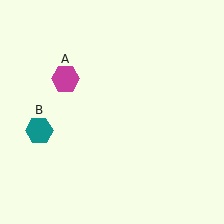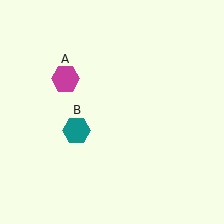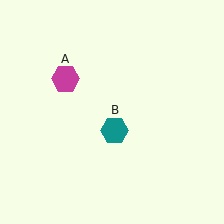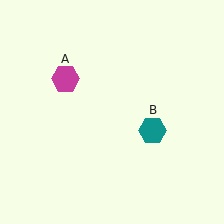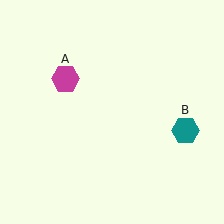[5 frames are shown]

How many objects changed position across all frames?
1 object changed position: teal hexagon (object B).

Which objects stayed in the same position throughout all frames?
Magenta hexagon (object A) remained stationary.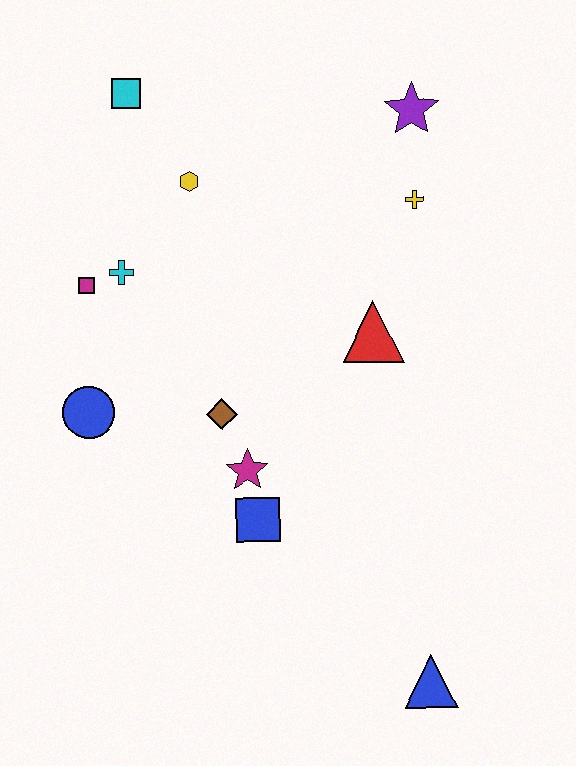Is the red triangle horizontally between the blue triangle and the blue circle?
Yes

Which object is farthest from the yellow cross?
The blue triangle is farthest from the yellow cross.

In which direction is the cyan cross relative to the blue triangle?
The cyan cross is above the blue triangle.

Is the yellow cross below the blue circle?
No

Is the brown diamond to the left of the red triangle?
Yes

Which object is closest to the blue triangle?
The blue square is closest to the blue triangle.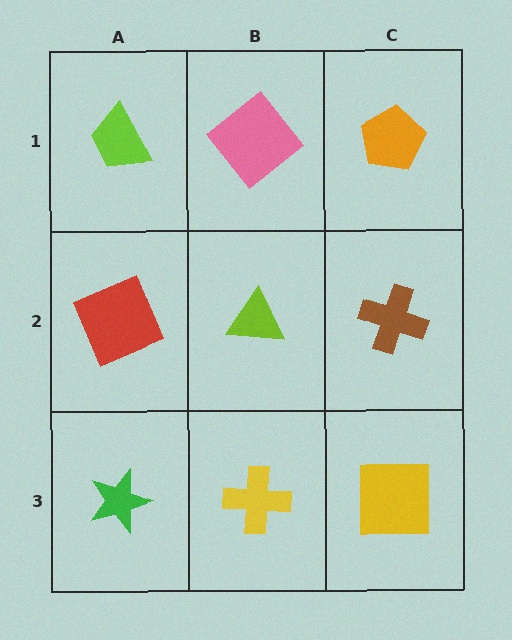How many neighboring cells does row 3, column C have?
2.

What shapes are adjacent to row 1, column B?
A lime triangle (row 2, column B), a lime trapezoid (row 1, column A), an orange pentagon (row 1, column C).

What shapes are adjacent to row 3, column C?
A brown cross (row 2, column C), a yellow cross (row 3, column B).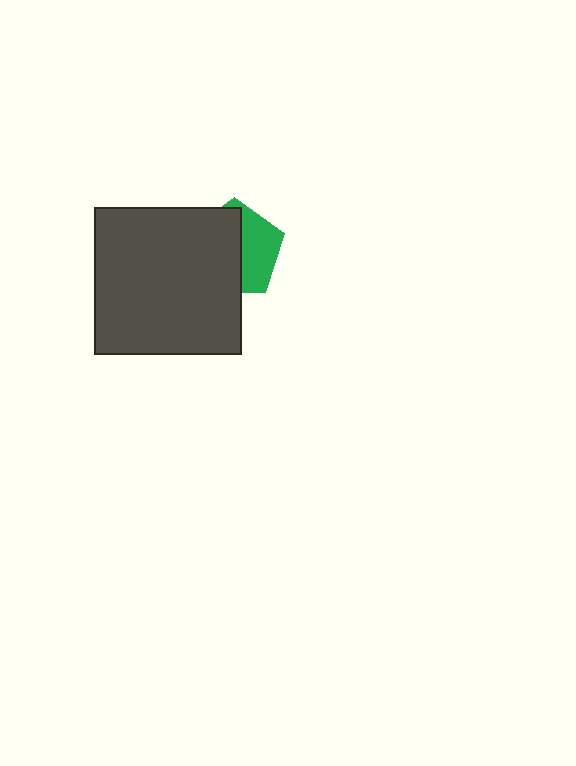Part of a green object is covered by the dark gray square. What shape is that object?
It is a pentagon.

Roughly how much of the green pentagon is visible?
A small part of it is visible (roughly 42%).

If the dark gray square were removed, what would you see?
You would see the complete green pentagon.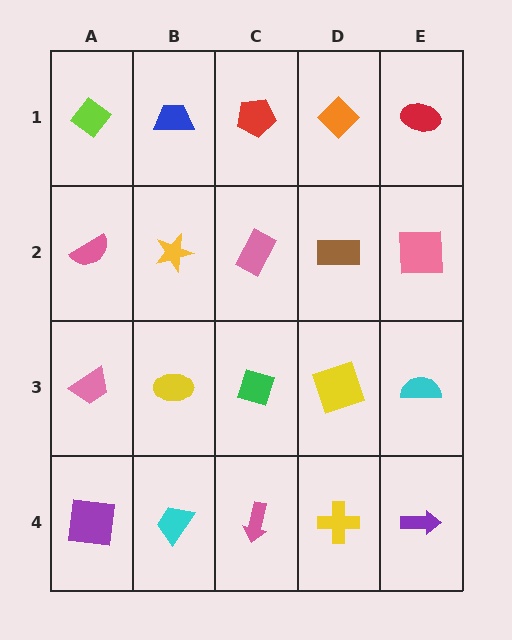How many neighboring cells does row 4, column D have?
3.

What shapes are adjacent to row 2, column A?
A lime diamond (row 1, column A), a pink trapezoid (row 3, column A), a yellow star (row 2, column B).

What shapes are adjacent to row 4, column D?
A yellow square (row 3, column D), a pink arrow (row 4, column C), a purple arrow (row 4, column E).